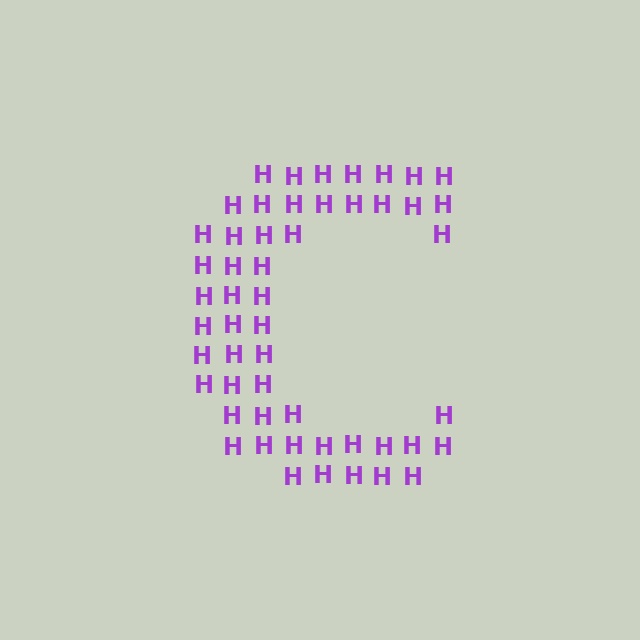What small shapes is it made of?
It is made of small letter H's.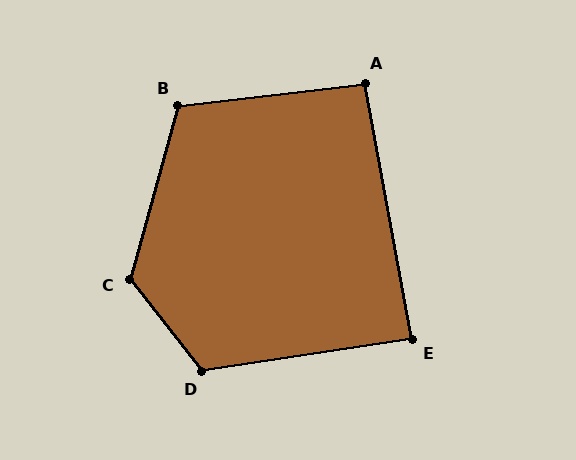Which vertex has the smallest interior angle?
E, at approximately 88 degrees.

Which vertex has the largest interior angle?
C, at approximately 127 degrees.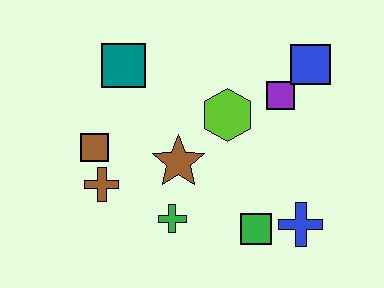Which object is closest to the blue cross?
The green square is closest to the blue cross.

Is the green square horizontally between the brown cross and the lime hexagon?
No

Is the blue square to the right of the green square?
Yes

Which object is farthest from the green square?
The teal square is farthest from the green square.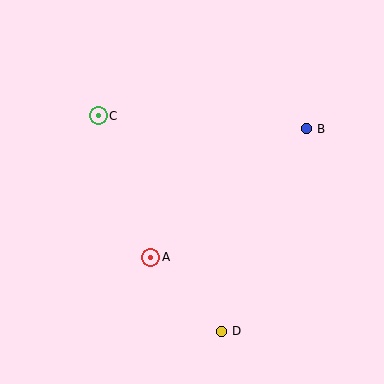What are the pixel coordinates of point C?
Point C is at (98, 116).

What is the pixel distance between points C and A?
The distance between C and A is 151 pixels.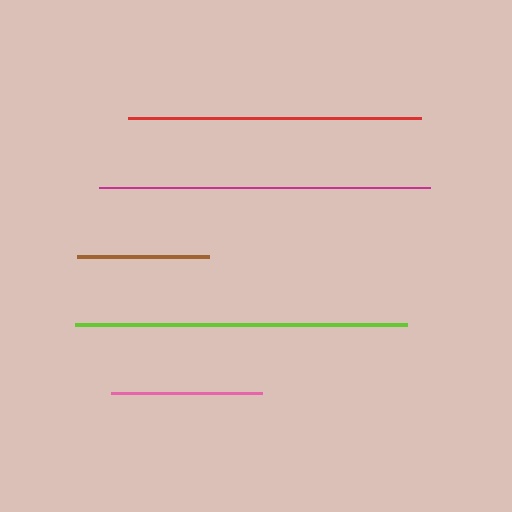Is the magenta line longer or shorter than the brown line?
The magenta line is longer than the brown line.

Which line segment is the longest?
The lime line is the longest at approximately 332 pixels.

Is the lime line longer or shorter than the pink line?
The lime line is longer than the pink line.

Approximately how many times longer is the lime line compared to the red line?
The lime line is approximately 1.1 times the length of the red line.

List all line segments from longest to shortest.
From longest to shortest: lime, magenta, red, pink, brown.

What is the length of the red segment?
The red segment is approximately 293 pixels long.